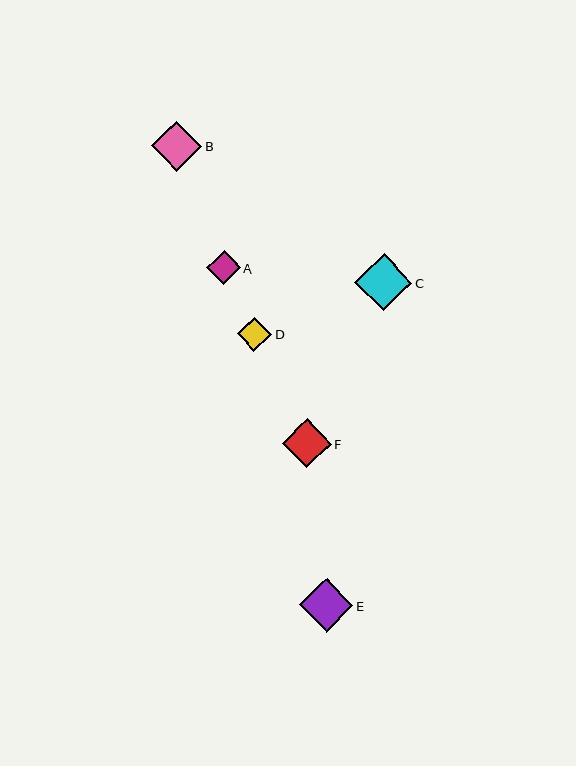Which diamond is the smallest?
Diamond D is the smallest with a size of approximately 34 pixels.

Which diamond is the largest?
Diamond C is the largest with a size of approximately 57 pixels.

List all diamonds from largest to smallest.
From largest to smallest: C, E, B, F, A, D.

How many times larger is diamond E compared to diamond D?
Diamond E is approximately 1.6 times the size of diamond D.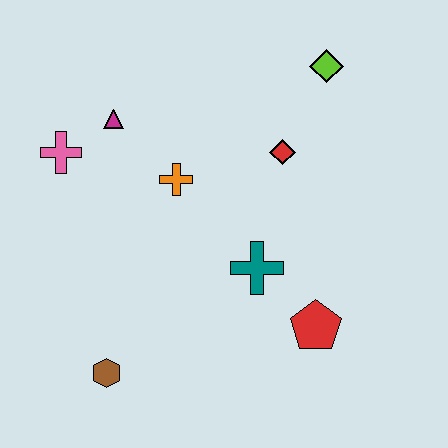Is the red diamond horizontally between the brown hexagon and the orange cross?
No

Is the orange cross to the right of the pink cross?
Yes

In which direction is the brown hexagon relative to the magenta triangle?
The brown hexagon is below the magenta triangle.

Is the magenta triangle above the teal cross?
Yes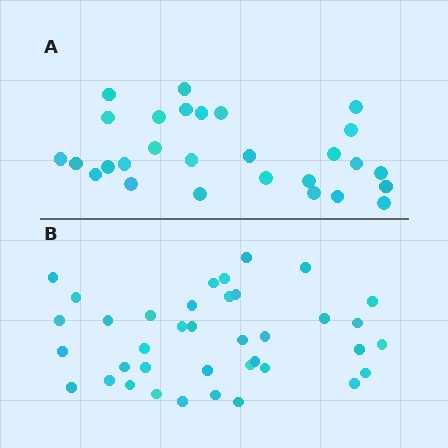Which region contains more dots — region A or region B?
Region B (the bottom region) has more dots.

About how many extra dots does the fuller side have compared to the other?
Region B has roughly 10 or so more dots than region A.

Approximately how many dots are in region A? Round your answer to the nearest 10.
About 30 dots. (The exact count is 28, which rounds to 30.)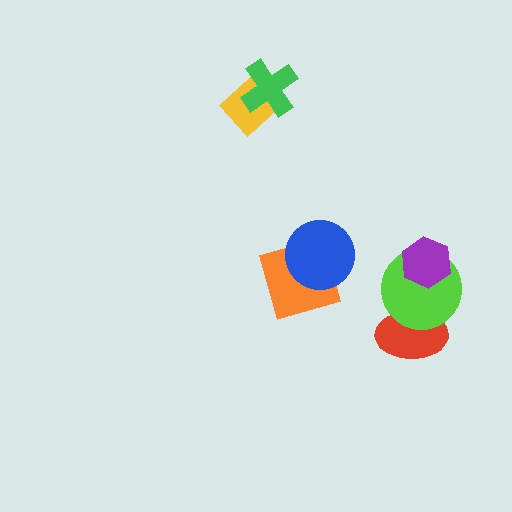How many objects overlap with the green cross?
1 object overlaps with the green cross.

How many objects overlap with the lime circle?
2 objects overlap with the lime circle.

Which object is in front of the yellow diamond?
The green cross is in front of the yellow diamond.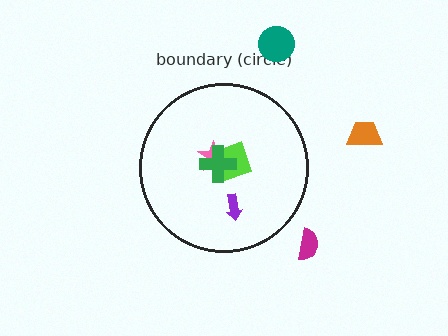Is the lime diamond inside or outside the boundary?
Inside.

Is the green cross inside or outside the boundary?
Inside.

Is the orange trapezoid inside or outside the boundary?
Outside.